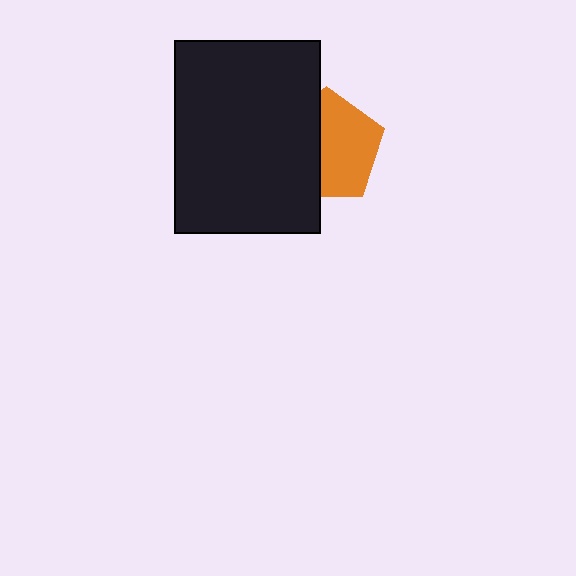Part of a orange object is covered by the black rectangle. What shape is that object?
It is a pentagon.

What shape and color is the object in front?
The object in front is a black rectangle.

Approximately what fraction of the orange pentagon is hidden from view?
Roughly 43% of the orange pentagon is hidden behind the black rectangle.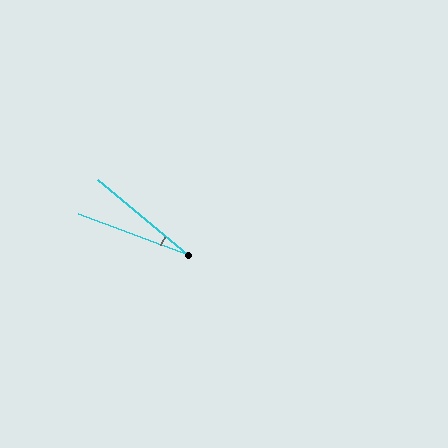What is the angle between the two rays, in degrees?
Approximately 20 degrees.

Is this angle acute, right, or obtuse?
It is acute.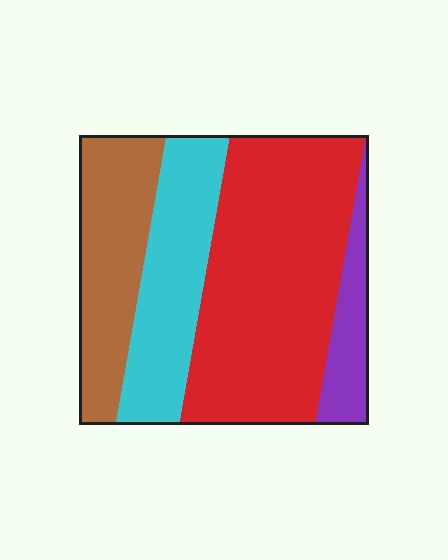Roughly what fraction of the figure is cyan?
Cyan covers 22% of the figure.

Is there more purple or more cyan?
Cyan.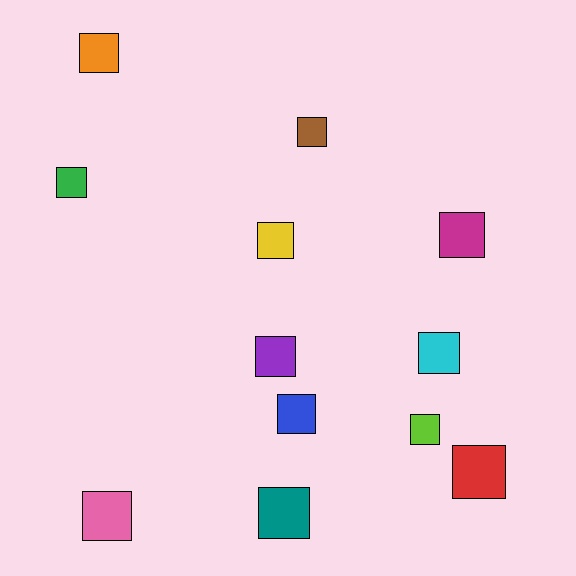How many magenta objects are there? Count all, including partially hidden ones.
There is 1 magenta object.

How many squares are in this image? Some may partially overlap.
There are 12 squares.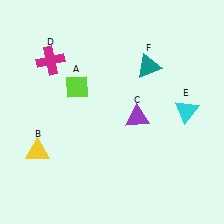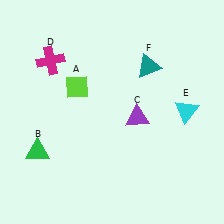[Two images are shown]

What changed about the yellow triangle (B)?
In Image 1, B is yellow. In Image 2, it changed to green.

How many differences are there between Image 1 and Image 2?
There is 1 difference between the two images.